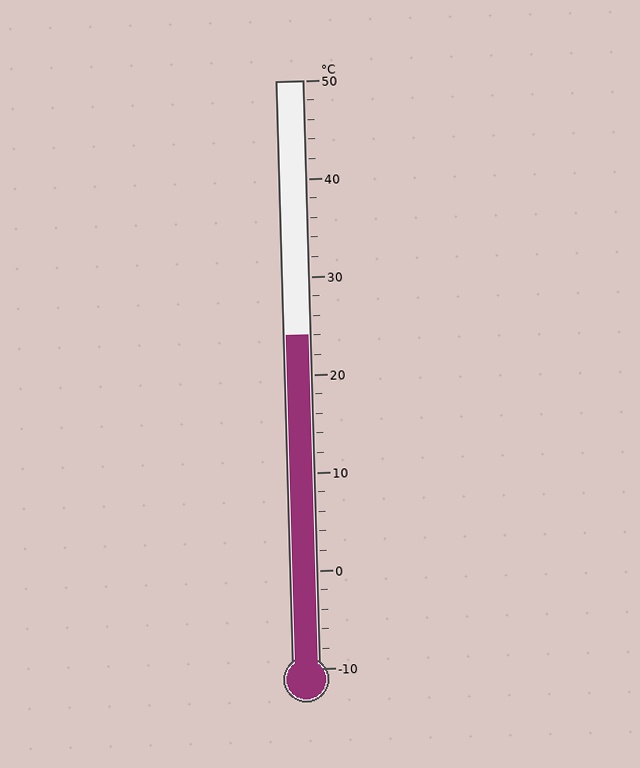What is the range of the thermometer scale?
The thermometer scale ranges from -10°C to 50°C.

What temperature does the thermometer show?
The thermometer shows approximately 24°C.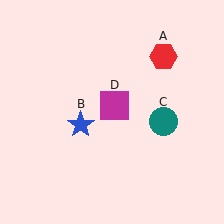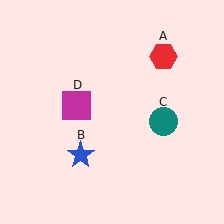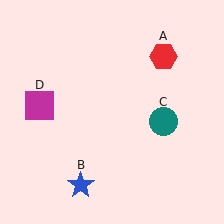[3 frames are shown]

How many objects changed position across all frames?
2 objects changed position: blue star (object B), magenta square (object D).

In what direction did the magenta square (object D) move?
The magenta square (object D) moved left.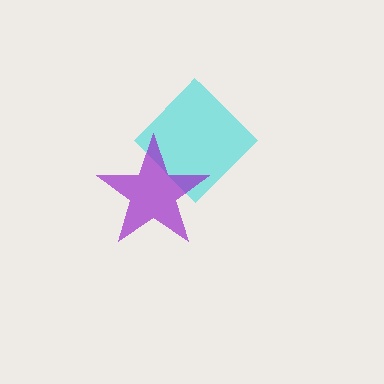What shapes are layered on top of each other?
The layered shapes are: a cyan diamond, a purple star.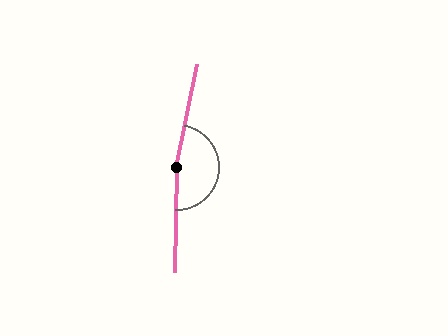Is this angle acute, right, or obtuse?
It is obtuse.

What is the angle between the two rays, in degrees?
Approximately 170 degrees.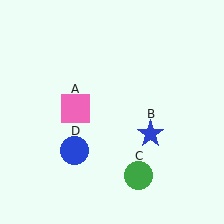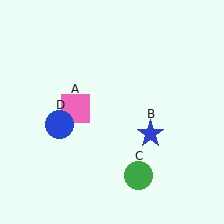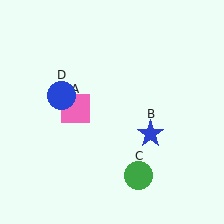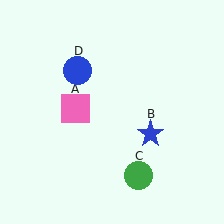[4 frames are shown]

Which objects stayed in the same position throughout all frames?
Pink square (object A) and blue star (object B) and green circle (object C) remained stationary.